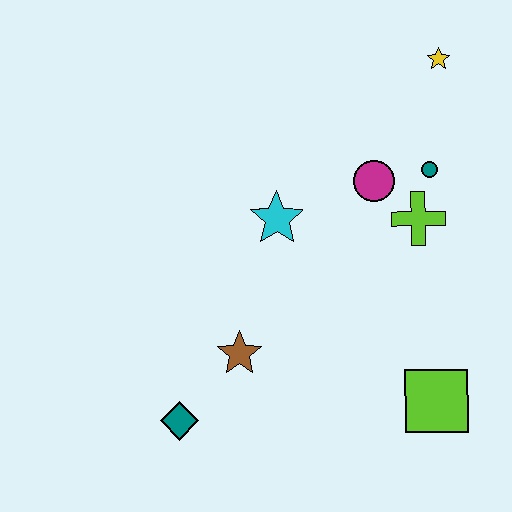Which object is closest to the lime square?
The lime cross is closest to the lime square.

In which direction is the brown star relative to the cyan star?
The brown star is below the cyan star.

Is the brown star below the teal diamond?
No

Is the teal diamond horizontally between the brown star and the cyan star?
No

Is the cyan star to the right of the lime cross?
No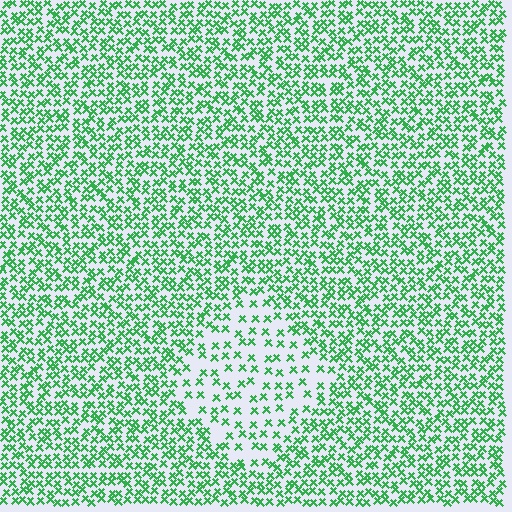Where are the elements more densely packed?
The elements are more densely packed outside the diamond boundary.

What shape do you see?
I see a diamond.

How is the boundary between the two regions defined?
The boundary is defined by a change in element density (approximately 2.1x ratio). All elements are the same color, size, and shape.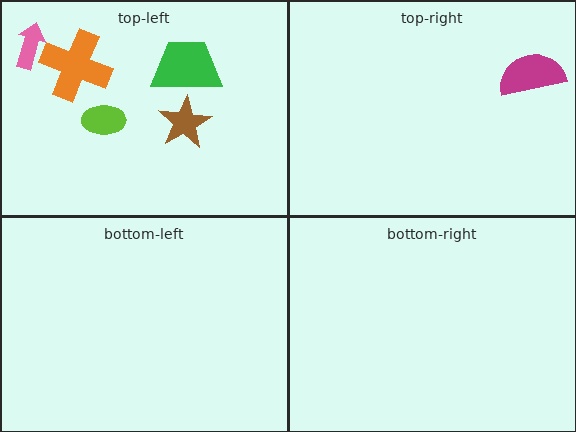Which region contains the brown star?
The top-left region.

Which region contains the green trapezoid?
The top-left region.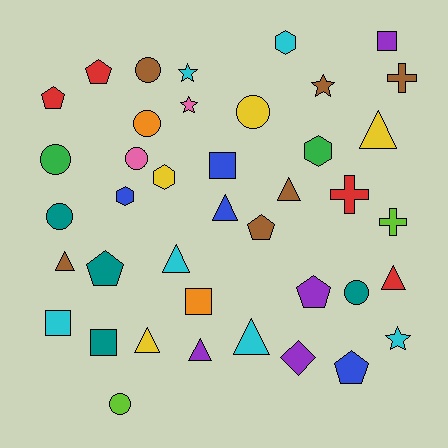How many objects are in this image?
There are 40 objects.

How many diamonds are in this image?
There is 1 diamond.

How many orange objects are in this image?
There are 2 orange objects.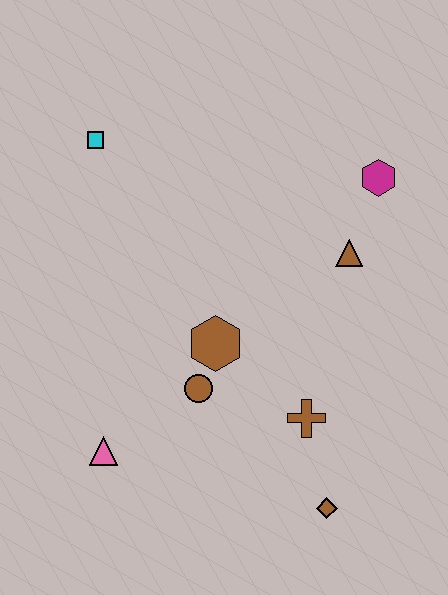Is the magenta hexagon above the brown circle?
Yes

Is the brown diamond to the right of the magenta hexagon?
No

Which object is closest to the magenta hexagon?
The brown triangle is closest to the magenta hexagon.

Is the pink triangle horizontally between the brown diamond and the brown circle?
No